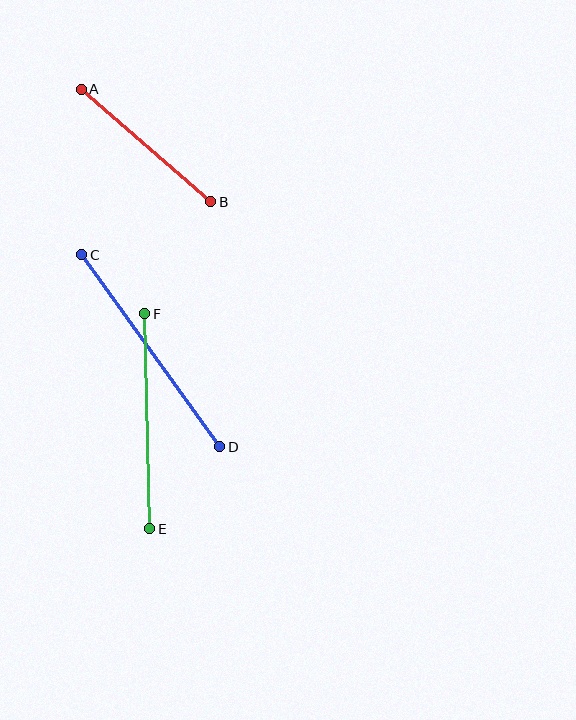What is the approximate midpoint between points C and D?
The midpoint is at approximately (151, 351) pixels.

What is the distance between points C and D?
The distance is approximately 237 pixels.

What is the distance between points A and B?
The distance is approximately 171 pixels.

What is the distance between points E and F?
The distance is approximately 215 pixels.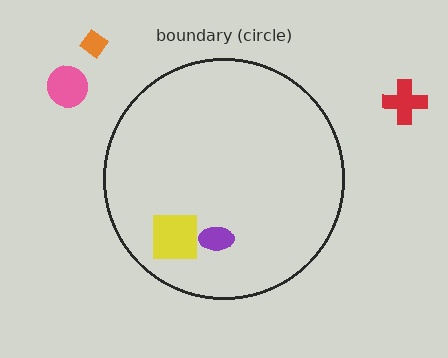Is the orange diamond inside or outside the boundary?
Outside.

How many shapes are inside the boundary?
2 inside, 3 outside.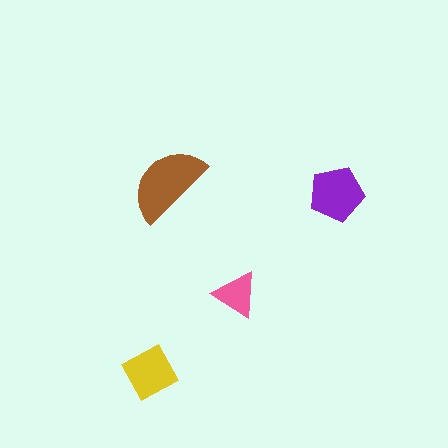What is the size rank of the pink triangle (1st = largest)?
4th.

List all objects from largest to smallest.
The brown semicircle, the purple pentagon, the yellow diamond, the pink triangle.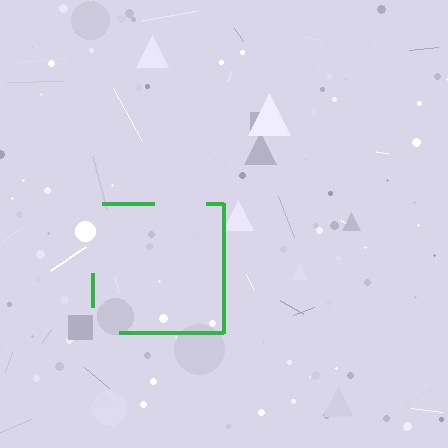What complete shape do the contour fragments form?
The contour fragments form a square.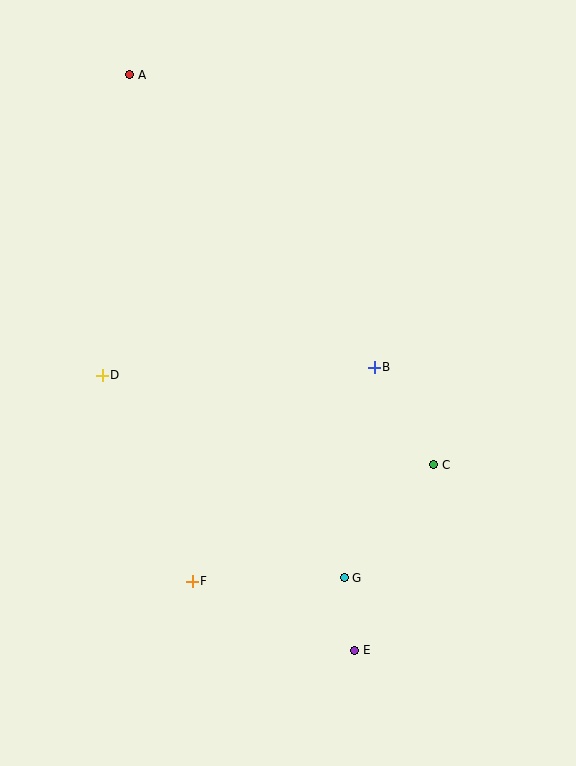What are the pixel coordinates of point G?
Point G is at (344, 577).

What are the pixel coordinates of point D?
Point D is at (102, 375).